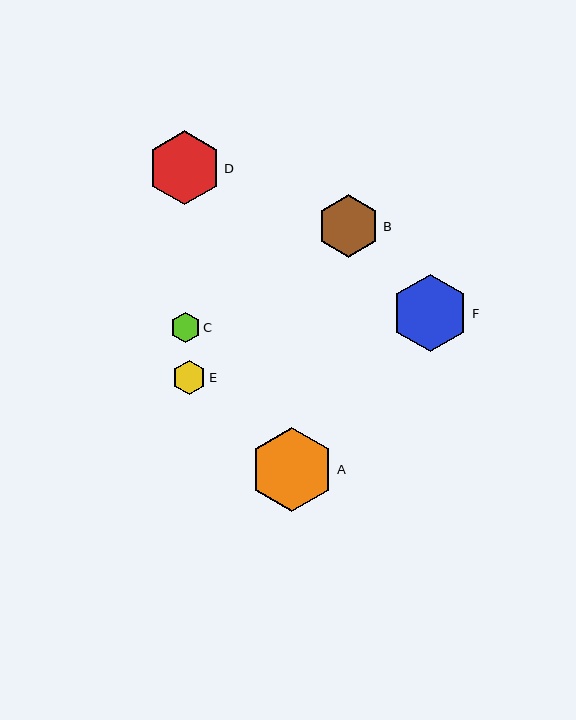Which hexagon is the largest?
Hexagon A is the largest with a size of approximately 84 pixels.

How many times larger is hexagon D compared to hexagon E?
Hexagon D is approximately 2.1 times the size of hexagon E.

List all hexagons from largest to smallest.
From largest to smallest: A, F, D, B, E, C.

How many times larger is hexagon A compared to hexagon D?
Hexagon A is approximately 1.1 times the size of hexagon D.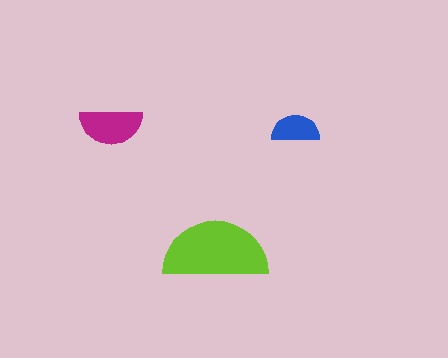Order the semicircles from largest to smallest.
the lime one, the magenta one, the blue one.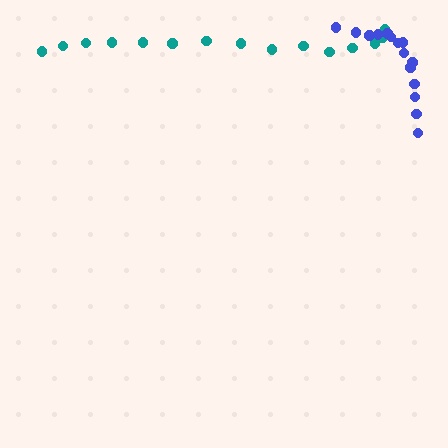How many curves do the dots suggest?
There are 2 distinct paths.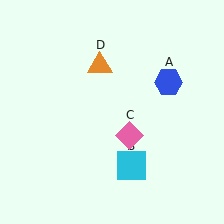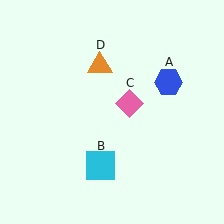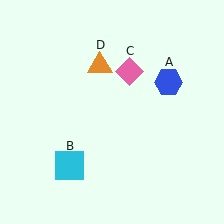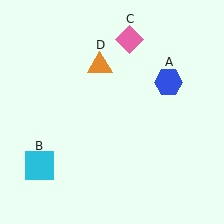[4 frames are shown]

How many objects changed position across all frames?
2 objects changed position: cyan square (object B), pink diamond (object C).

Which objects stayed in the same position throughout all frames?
Blue hexagon (object A) and orange triangle (object D) remained stationary.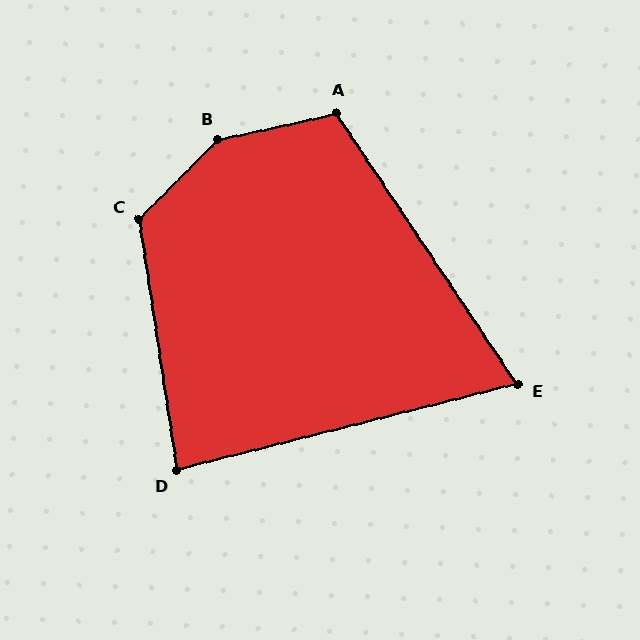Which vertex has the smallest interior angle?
E, at approximately 70 degrees.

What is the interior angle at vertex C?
Approximately 127 degrees (obtuse).